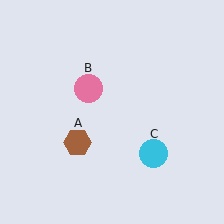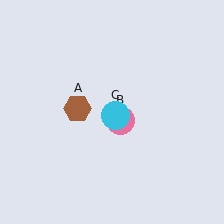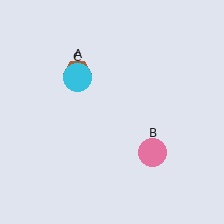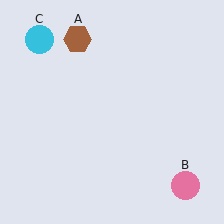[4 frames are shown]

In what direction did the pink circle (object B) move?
The pink circle (object B) moved down and to the right.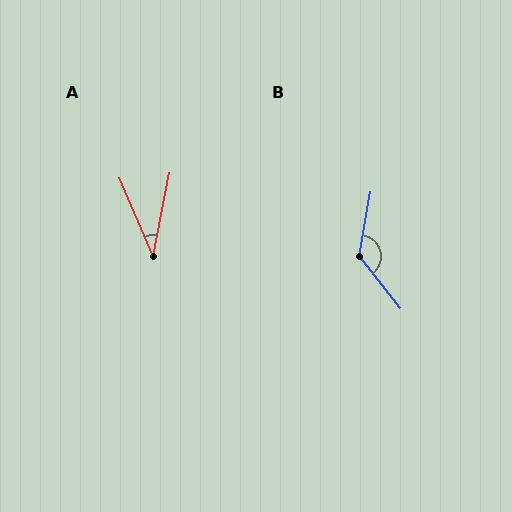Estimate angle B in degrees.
Approximately 132 degrees.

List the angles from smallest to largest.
A (34°), B (132°).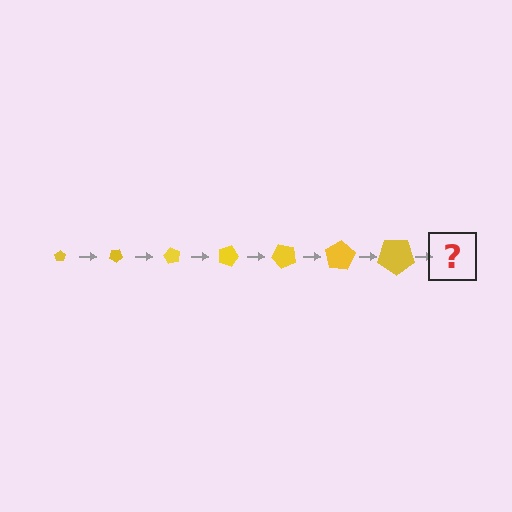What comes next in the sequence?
The next element should be a pentagon, larger than the previous one and rotated 210 degrees from the start.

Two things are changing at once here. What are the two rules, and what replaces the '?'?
The two rules are that the pentagon grows larger each step and it rotates 30 degrees each step. The '?' should be a pentagon, larger than the previous one and rotated 210 degrees from the start.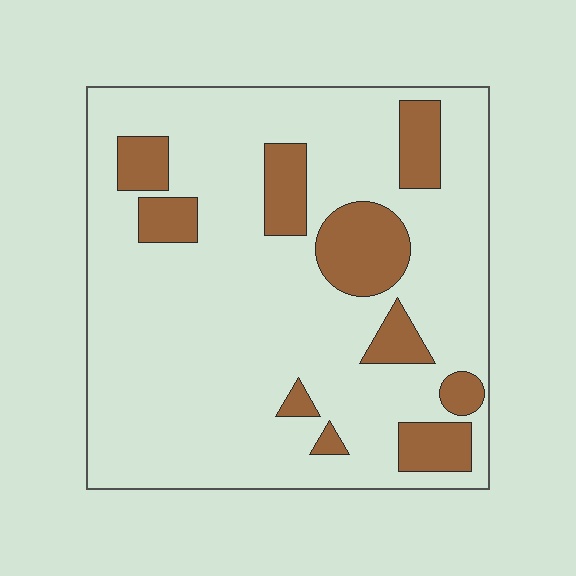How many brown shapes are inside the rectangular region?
10.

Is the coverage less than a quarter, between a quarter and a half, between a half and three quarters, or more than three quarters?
Less than a quarter.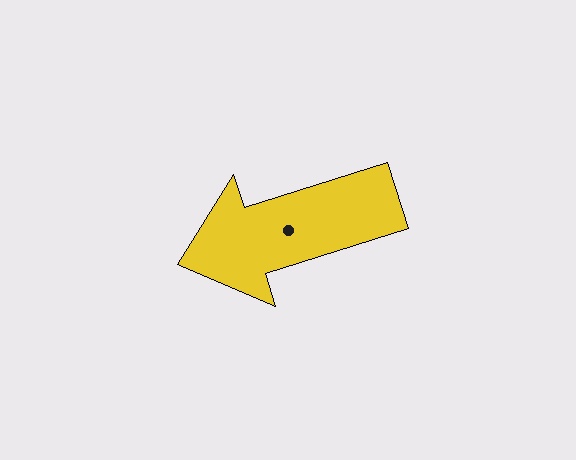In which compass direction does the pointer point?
West.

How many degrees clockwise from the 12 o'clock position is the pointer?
Approximately 252 degrees.